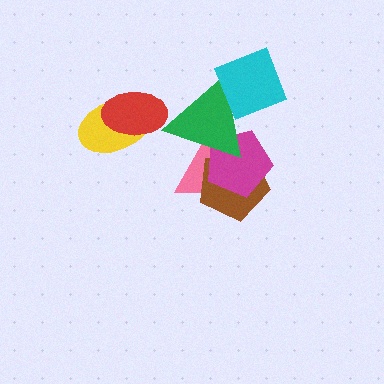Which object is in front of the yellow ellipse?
The red ellipse is in front of the yellow ellipse.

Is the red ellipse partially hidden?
No, no other shape covers it.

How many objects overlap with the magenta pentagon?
3 objects overlap with the magenta pentagon.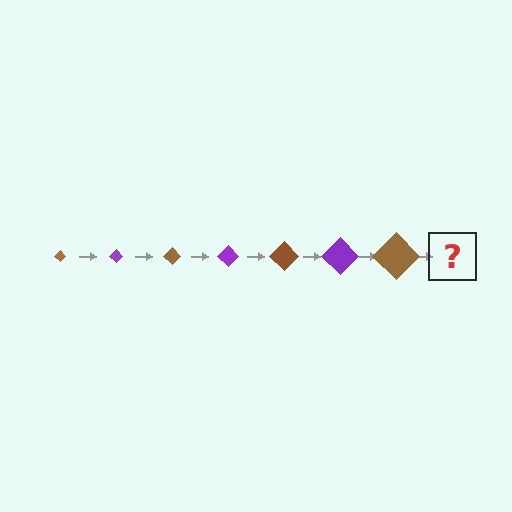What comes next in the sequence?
The next element should be a purple diamond, larger than the previous one.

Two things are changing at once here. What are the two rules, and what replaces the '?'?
The two rules are that the diamond grows larger each step and the color cycles through brown and purple. The '?' should be a purple diamond, larger than the previous one.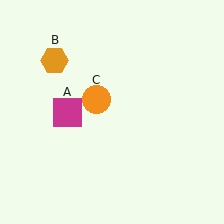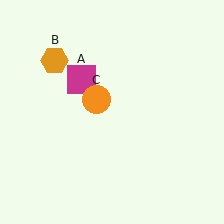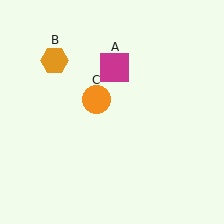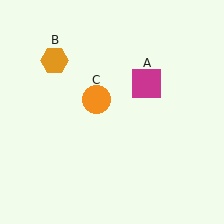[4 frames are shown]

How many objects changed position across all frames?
1 object changed position: magenta square (object A).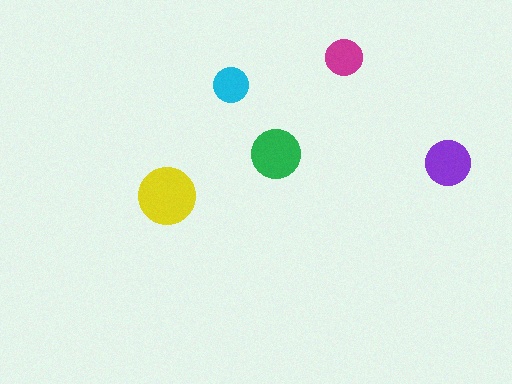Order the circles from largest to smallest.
the yellow one, the green one, the purple one, the magenta one, the cyan one.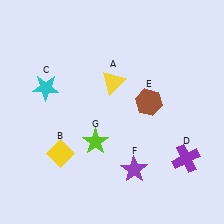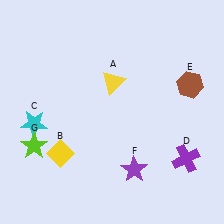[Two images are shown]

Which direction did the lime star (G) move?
The lime star (G) moved left.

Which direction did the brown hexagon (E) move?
The brown hexagon (E) moved right.